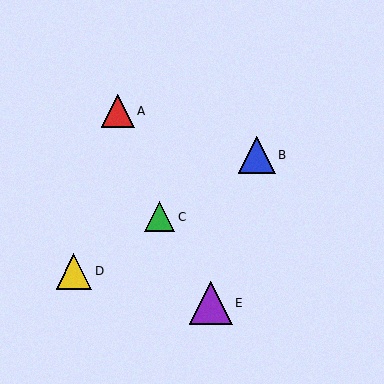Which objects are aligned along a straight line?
Objects B, C, D are aligned along a straight line.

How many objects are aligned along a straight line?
3 objects (B, C, D) are aligned along a straight line.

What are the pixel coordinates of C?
Object C is at (160, 217).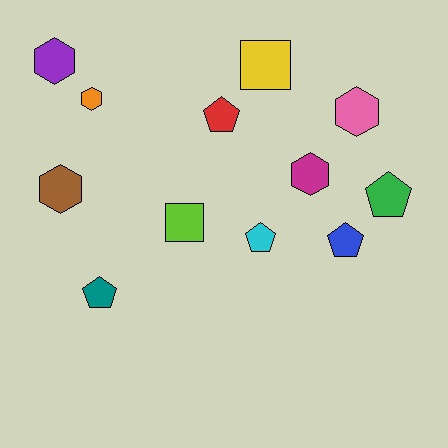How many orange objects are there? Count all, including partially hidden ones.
There is 1 orange object.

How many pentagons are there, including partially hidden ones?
There are 5 pentagons.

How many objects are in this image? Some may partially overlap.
There are 12 objects.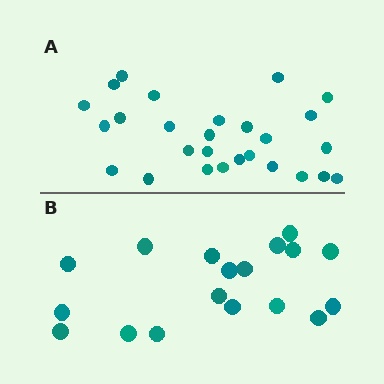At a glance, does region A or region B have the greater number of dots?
Region A (the top region) has more dots.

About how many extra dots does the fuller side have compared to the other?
Region A has roughly 8 or so more dots than region B.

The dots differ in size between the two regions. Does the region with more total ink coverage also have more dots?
No. Region B has more total ink coverage because its dots are larger, but region A actually contains more individual dots. Total area can be misleading — the number of items is what matters here.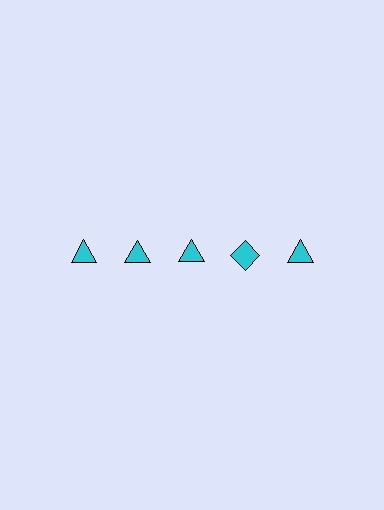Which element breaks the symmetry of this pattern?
The cyan diamond in the top row, second from right column breaks the symmetry. All other shapes are cyan triangles.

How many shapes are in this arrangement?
There are 5 shapes arranged in a grid pattern.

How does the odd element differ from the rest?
It has a different shape: diamond instead of triangle.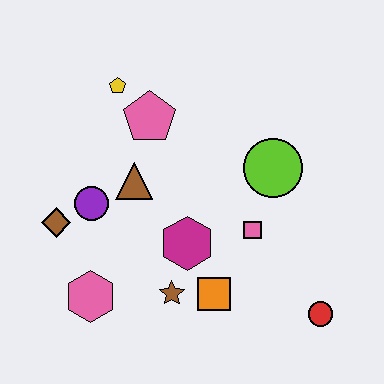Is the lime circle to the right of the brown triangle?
Yes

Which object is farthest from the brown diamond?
The red circle is farthest from the brown diamond.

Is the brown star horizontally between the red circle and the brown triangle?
Yes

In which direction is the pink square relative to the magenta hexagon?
The pink square is to the right of the magenta hexagon.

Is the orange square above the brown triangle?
No